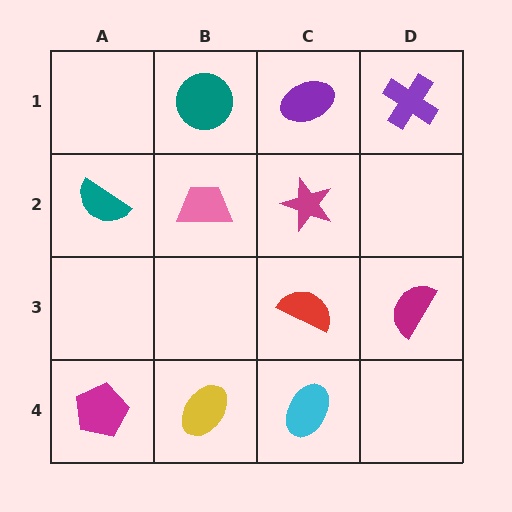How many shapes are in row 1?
3 shapes.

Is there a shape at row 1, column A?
No, that cell is empty.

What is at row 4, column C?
A cyan ellipse.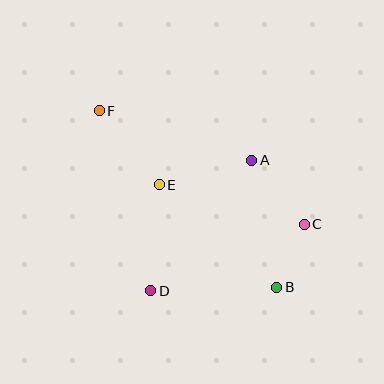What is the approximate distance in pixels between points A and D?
The distance between A and D is approximately 165 pixels.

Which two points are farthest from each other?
Points B and F are farthest from each other.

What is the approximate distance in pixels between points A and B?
The distance between A and B is approximately 129 pixels.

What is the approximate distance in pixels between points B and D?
The distance between B and D is approximately 126 pixels.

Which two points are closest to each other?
Points B and C are closest to each other.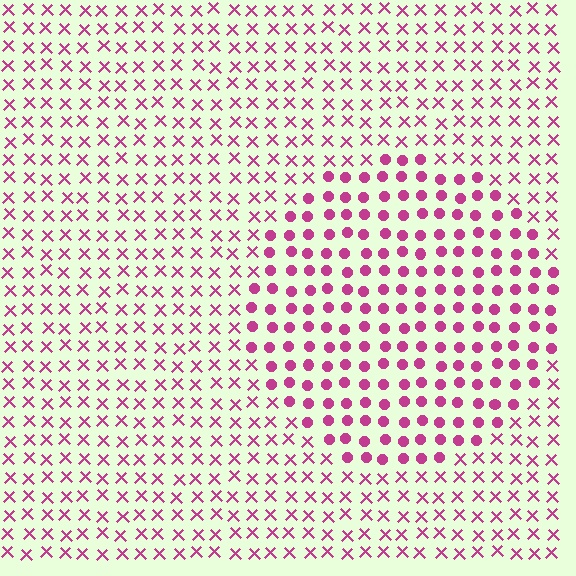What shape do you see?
I see a circle.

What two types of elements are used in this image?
The image uses circles inside the circle region and X marks outside it.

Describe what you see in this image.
The image is filled with small magenta elements arranged in a uniform grid. A circle-shaped region contains circles, while the surrounding area contains X marks. The boundary is defined purely by the change in element shape.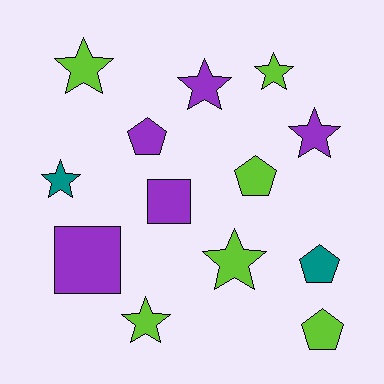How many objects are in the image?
There are 13 objects.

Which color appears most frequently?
Lime, with 6 objects.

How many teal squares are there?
There are no teal squares.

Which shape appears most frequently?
Star, with 7 objects.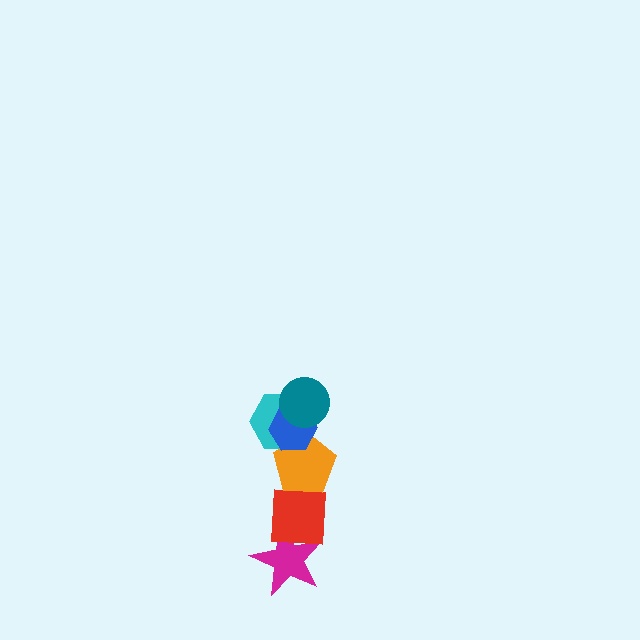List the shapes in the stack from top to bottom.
From top to bottom: the teal circle, the blue hexagon, the cyan hexagon, the orange pentagon, the red square, the magenta star.